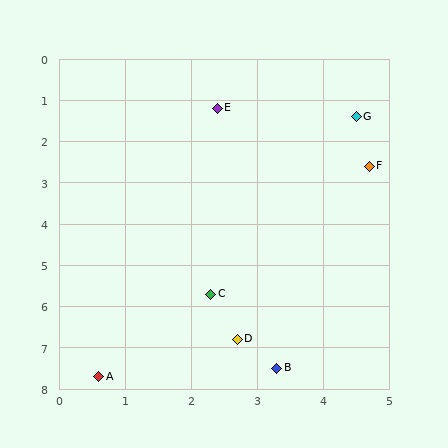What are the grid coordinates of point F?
Point F is at approximately (4.7, 2.6).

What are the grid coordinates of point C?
Point C is at approximately (2.3, 5.7).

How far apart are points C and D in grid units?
Points C and D are about 1.2 grid units apart.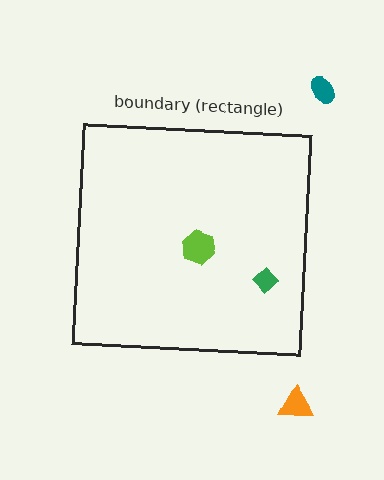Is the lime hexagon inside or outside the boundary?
Inside.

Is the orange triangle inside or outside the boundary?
Outside.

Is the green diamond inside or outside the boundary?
Inside.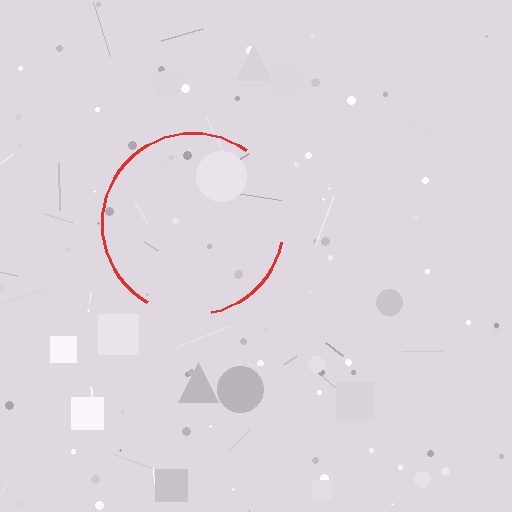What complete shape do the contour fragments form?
The contour fragments form a circle.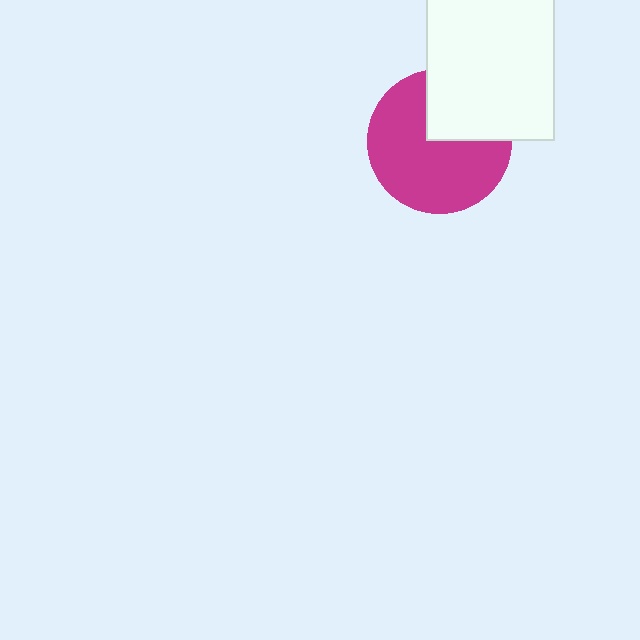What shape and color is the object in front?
The object in front is a white rectangle.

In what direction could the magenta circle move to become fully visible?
The magenta circle could move toward the lower-left. That would shift it out from behind the white rectangle entirely.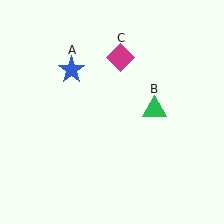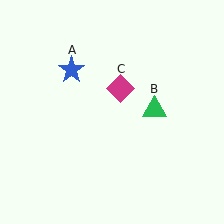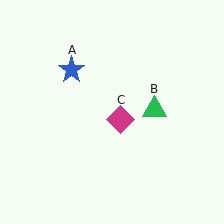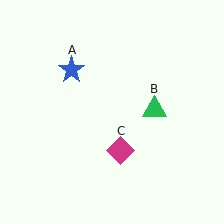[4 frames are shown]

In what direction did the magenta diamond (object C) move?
The magenta diamond (object C) moved down.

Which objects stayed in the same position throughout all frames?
Blue star (object A) and green triangle (object B) remained stationary.